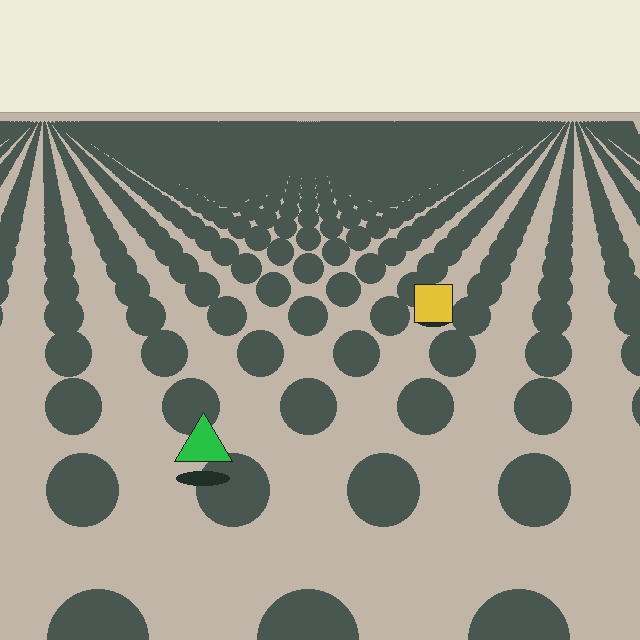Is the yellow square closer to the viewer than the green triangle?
No. The green triangle is closer — you can tell from the texture gradient: the ground texture is coarser near it.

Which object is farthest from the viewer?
The yellow square is farthest from the viewer. It appears smaller and the ground texture around it is denser.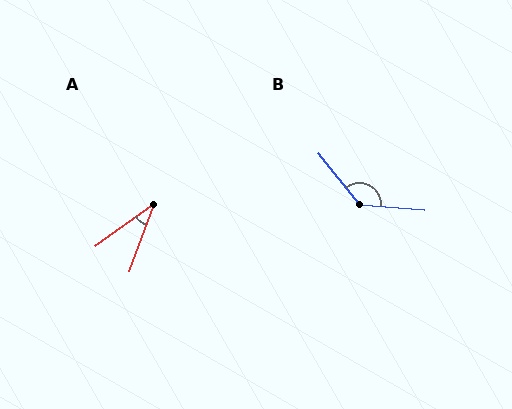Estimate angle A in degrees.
Approximately 34 degrees.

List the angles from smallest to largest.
A (34°), B (132°).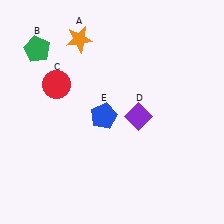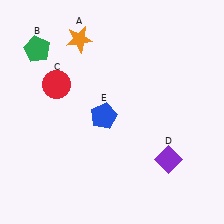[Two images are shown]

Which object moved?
The purple diamond (D) moved down.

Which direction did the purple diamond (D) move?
The purple diamond (D) moved down.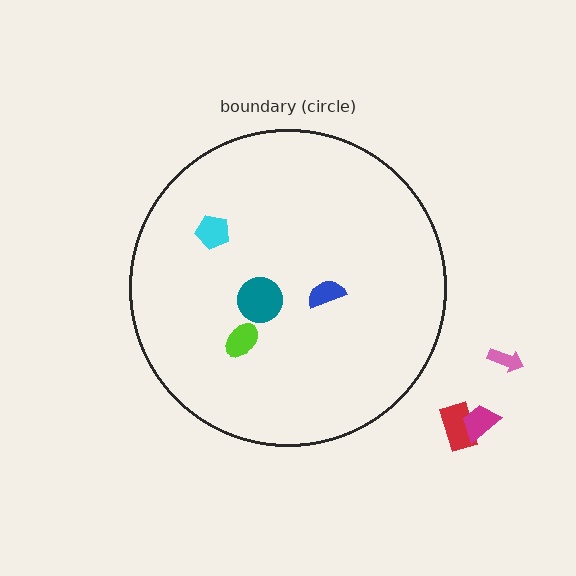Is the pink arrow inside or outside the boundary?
Outside.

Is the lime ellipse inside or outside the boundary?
Inside.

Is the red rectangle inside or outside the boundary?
Outside.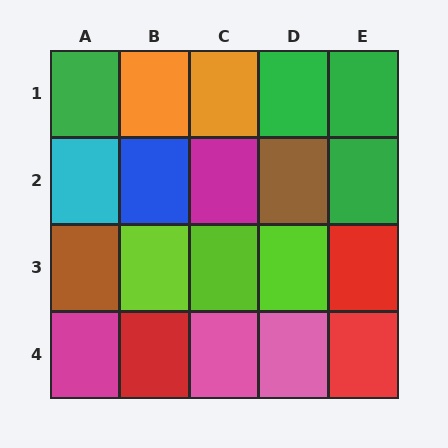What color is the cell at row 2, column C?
Magenta.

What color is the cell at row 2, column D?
Brown.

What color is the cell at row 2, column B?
Blue.